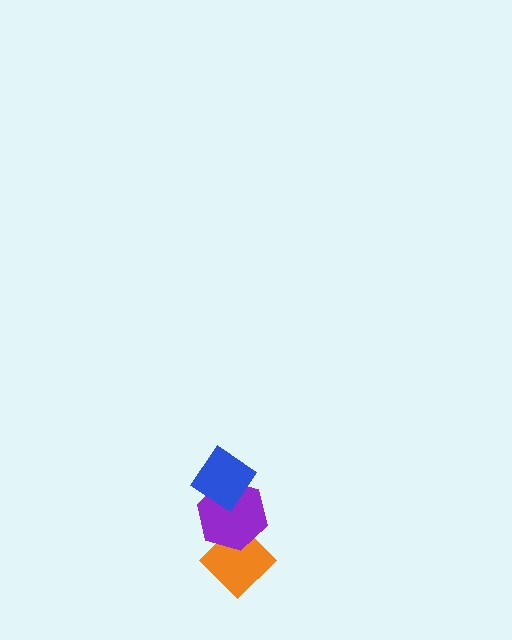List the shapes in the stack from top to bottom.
From top to bottom: the blue diamond, the purple hexagon, the orange diamond.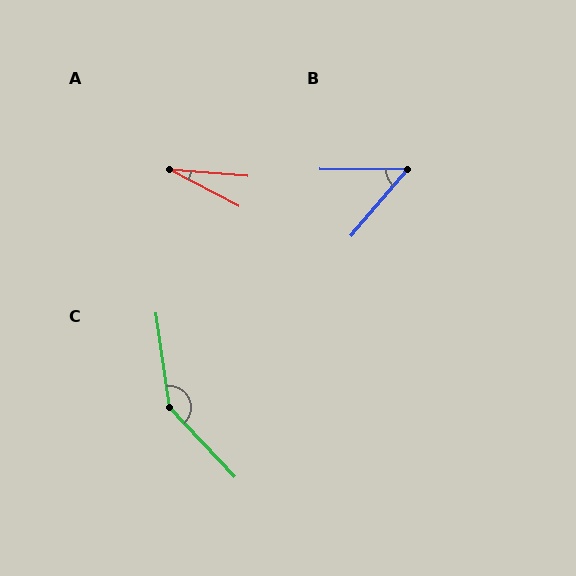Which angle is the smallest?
A, at approximately 23 degrees.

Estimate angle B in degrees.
Approximately 51 degrees.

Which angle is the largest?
C, at approximately 145 degrees.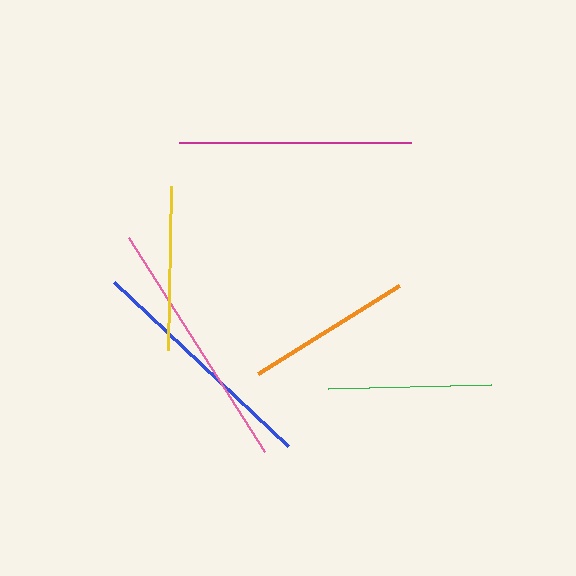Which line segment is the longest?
The pink line is the longest at approximately 254 pixels.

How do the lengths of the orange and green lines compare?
The orange and green lines are approximately the same length.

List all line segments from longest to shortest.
From longest to shortest: pink, blue, magenta, orange, yellow, green.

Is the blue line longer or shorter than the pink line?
The pink line is longer than the blue line.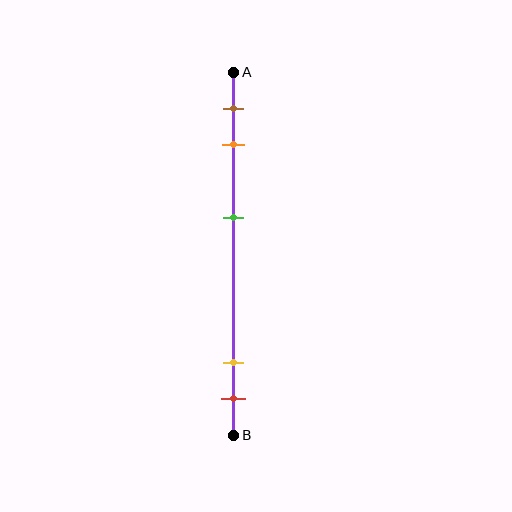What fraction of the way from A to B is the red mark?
The red mark is approximately 90% (0.9) of the way from A to B.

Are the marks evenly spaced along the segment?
No, the marks are not evenly spaced.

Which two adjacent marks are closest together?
The yellow and red marks are the closest adjacent pair.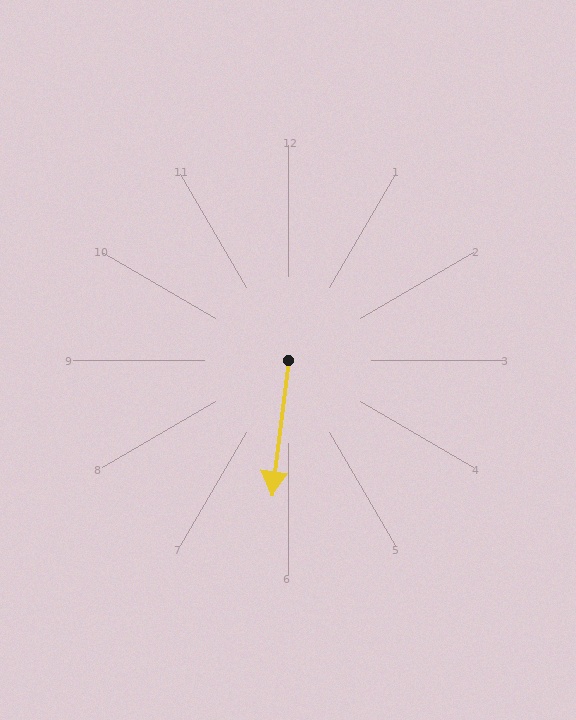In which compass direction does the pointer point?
South.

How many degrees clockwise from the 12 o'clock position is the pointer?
Approximately 187 degrees.